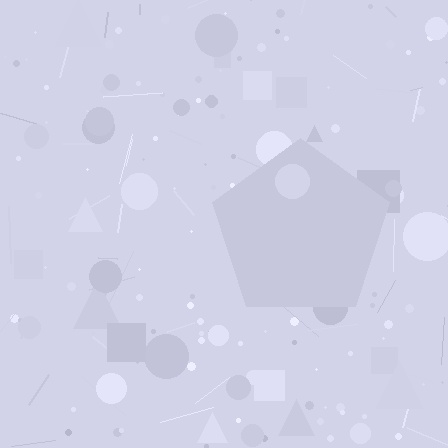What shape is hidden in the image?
A pentagon is hidden in the image.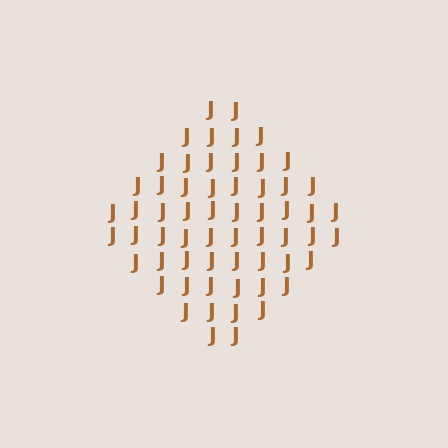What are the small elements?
The small elements are letter J's.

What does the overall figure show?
The overall figure shows a diamond.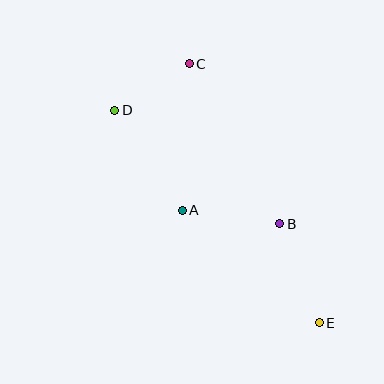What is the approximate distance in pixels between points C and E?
The distance between C and E is approximately 290 pixels.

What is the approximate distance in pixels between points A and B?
The distance between A and B is approximately 98 pixels.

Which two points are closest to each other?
Points C and D are closest to each other.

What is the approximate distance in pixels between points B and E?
The distance between B and E is approximately 107 pixels.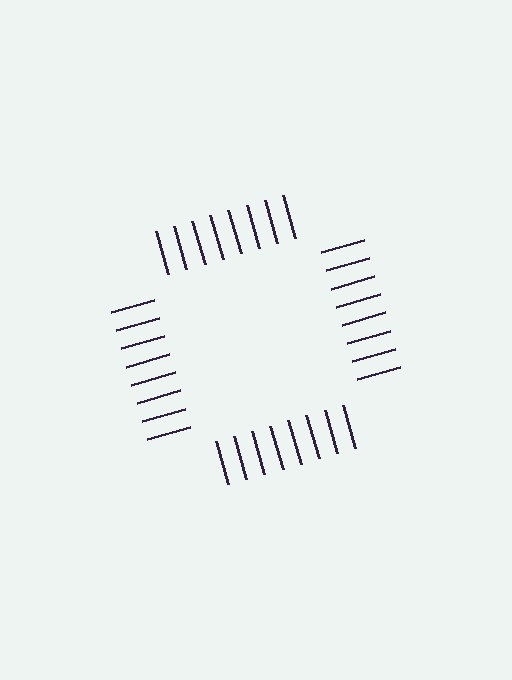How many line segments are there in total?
32 — 8 along each of the 4 edges.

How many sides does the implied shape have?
4 sides — the line-ends trace a square.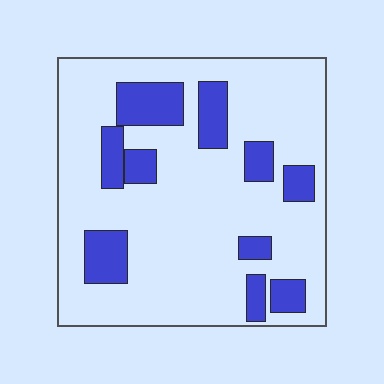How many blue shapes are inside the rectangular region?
10.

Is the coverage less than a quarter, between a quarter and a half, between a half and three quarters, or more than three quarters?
Less than a quarter.